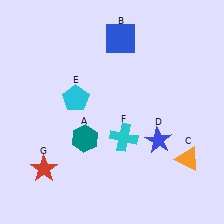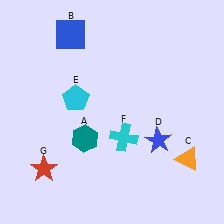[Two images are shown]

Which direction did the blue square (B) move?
The blue square (B) moved left.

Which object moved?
The blue square (B) moved left.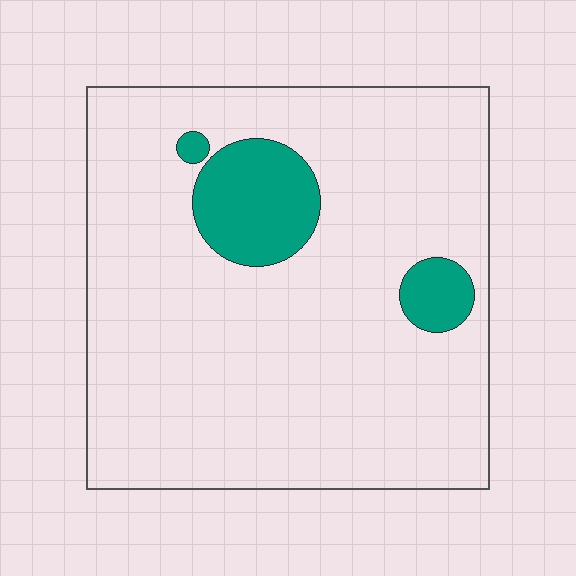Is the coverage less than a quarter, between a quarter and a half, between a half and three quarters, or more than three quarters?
Less than a quarter.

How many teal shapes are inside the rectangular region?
3.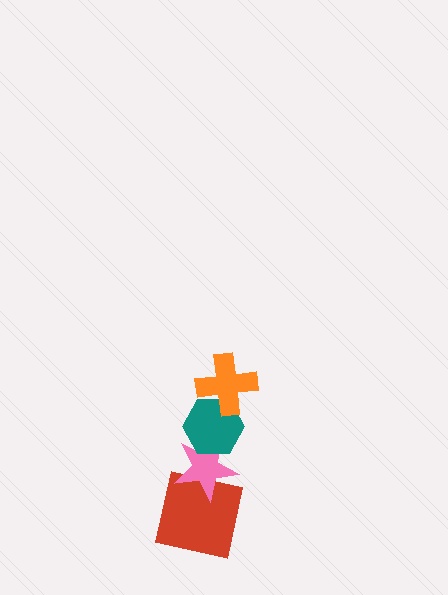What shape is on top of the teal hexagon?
The orange cross is on top of the teal hexagon.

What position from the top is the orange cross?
The orange cross is 1st from the top.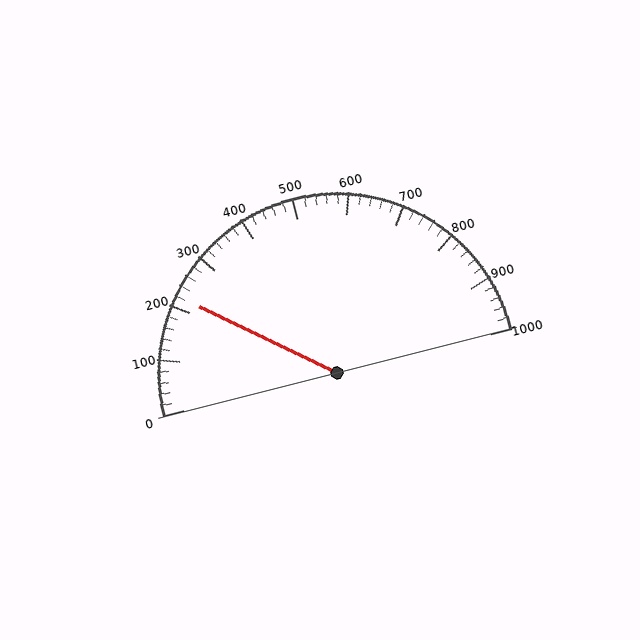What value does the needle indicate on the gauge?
The needle indicates approximately 220.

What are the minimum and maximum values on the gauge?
The gauge ranges from 0 to 1000.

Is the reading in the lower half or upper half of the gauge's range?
The reading is in the lower half of the range (0 to 1000).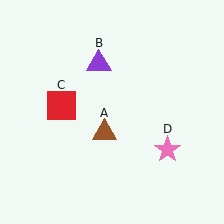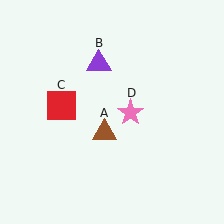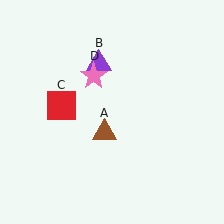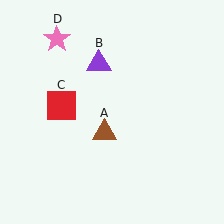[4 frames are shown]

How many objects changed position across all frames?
1 object changed position: pink star (object D).